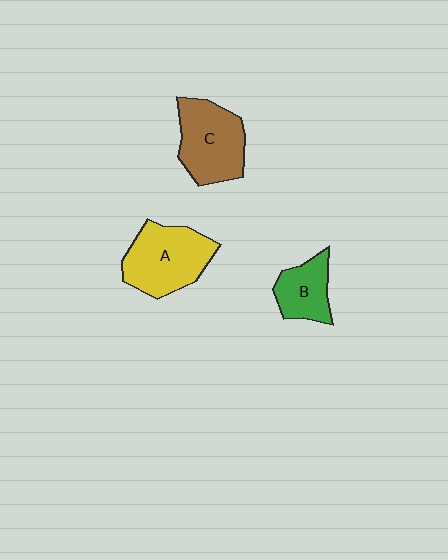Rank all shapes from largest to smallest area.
From largest to smallest: A (yellow), C (brown), B (green).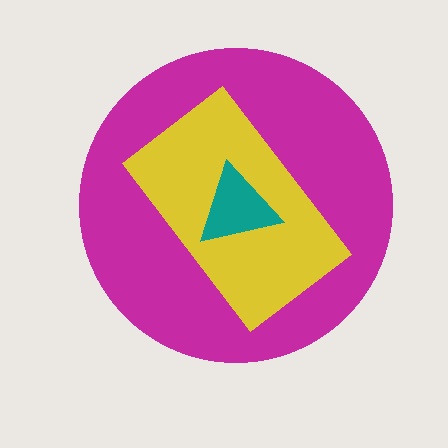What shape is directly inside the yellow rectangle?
The teal triangle.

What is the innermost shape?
The teal triangle.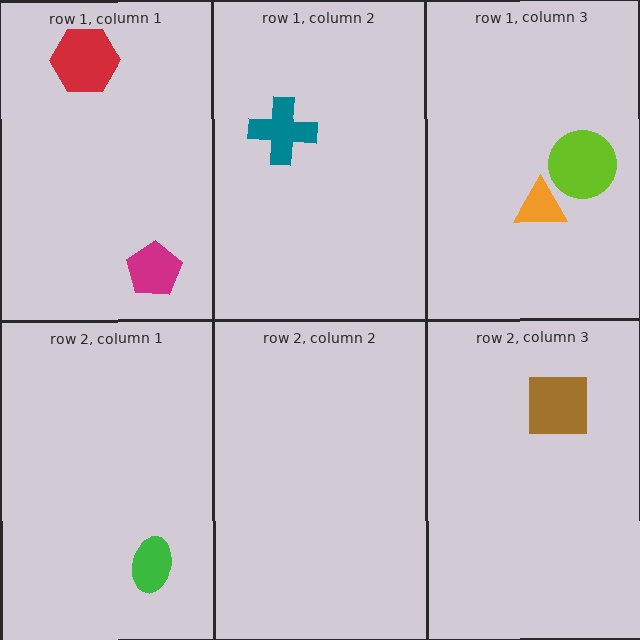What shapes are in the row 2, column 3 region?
The brown square.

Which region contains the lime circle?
The row 1, column 3 region.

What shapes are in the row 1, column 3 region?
The orange triangle, the lime circle.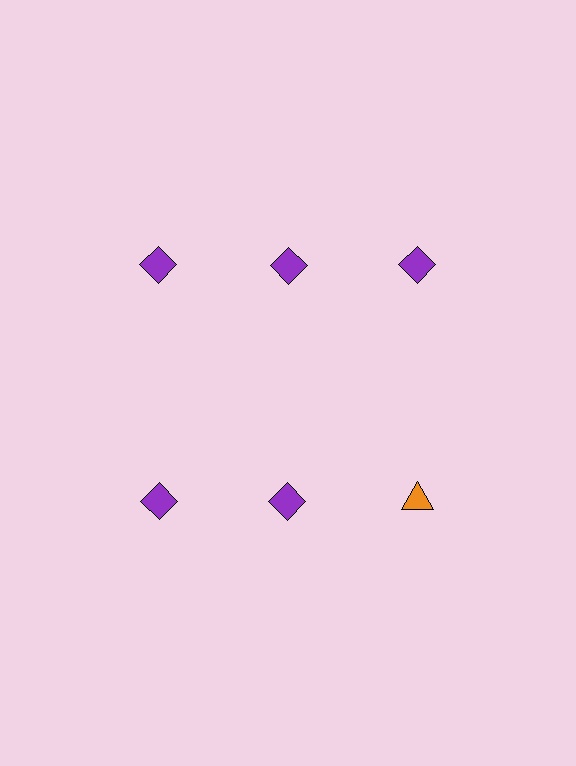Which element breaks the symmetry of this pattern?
The orange triangle in the second row, center column breaks the symmetry. All other shapes are purple diamonds.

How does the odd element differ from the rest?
It differs in both color (orange instead of purple) and shape (triangle instead of diamond).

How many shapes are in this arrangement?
There are 6 shapes arranged in a grid pattern.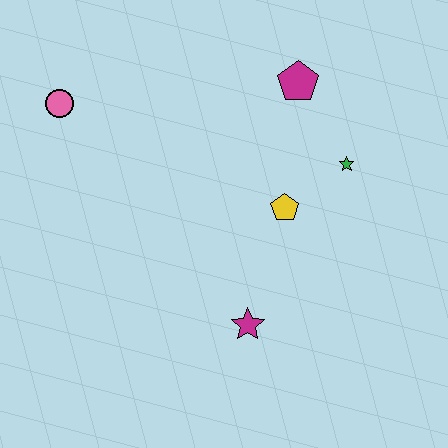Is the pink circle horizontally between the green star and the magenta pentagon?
No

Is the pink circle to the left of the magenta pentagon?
Yes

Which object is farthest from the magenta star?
The pink circle is farthest from the magenta star.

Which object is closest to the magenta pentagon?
The green star is closest to the magenta pentagon.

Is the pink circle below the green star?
No